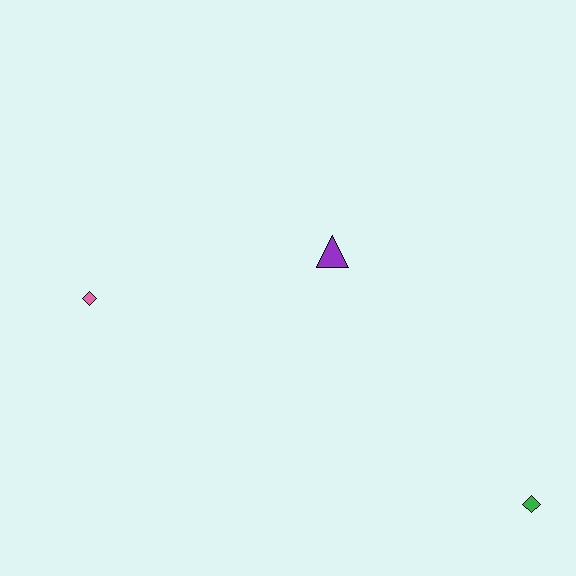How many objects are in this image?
There are 3 objects.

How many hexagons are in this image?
There are no hexagons.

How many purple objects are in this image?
There is 1 purple object.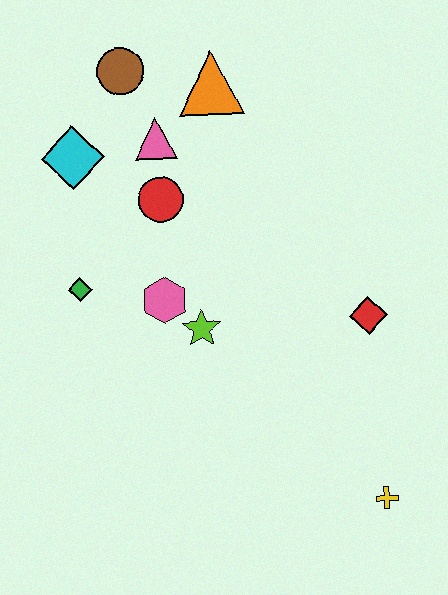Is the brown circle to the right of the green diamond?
Yes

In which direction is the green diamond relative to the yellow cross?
The green diamond is to the left of the yellow cross.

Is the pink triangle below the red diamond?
No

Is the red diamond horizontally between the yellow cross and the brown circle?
Yes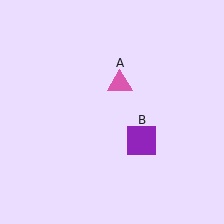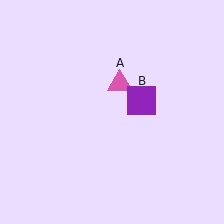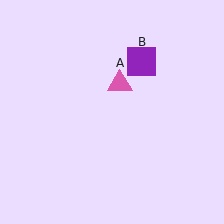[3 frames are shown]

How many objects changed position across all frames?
1 object changed position: purple square (object B).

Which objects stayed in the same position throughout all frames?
Pink triangle (object A) remained stationary.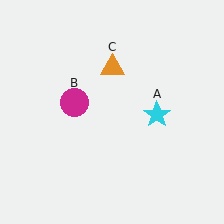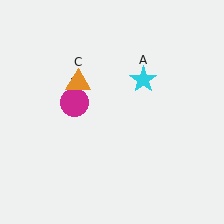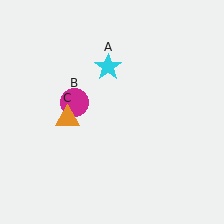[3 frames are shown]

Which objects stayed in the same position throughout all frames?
Magenta circle (object B) remained stationary.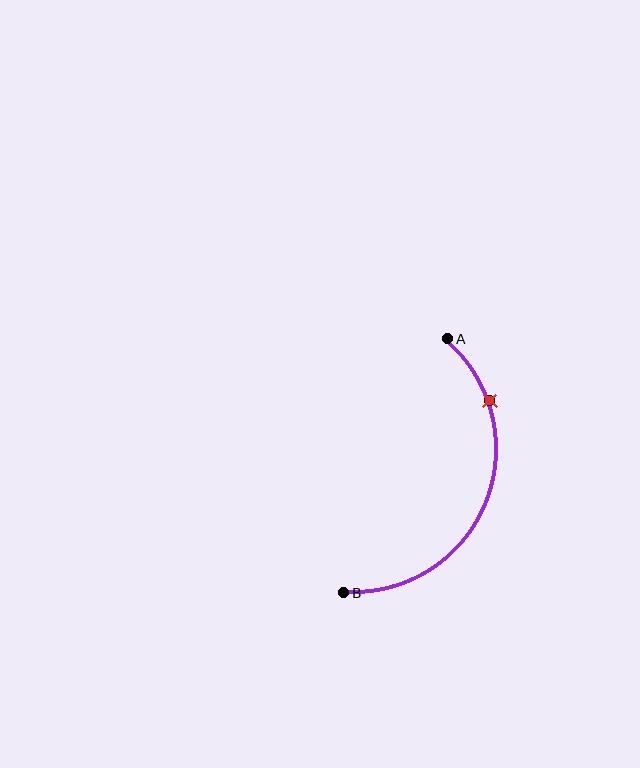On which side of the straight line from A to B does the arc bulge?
The arc bulges to the right of the straight line connecting A and B.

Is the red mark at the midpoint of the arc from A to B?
No. The red mark lies on the arc but is closer to endpoint A. The arc midpoint would be at the point on the curve equidistant along the arc from both A and B.